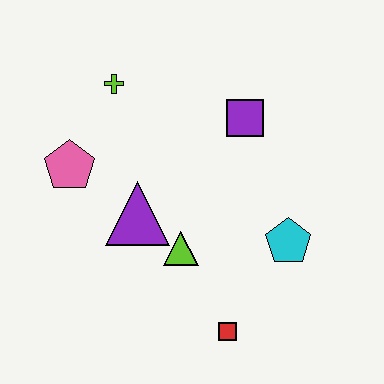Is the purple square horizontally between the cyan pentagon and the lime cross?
Yes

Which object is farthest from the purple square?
The red square is farthest from the purple square.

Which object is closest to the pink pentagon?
The purple triangle is closest to the pink pentagon.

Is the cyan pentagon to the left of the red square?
No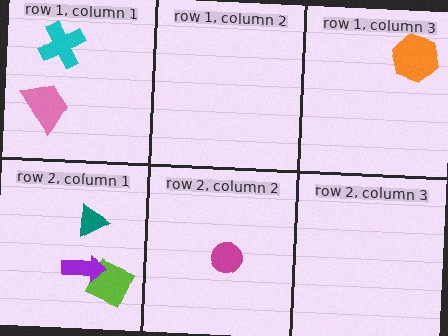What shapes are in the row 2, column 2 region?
The magenta circle.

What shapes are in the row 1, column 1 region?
The pink trapezoid, the cyan cross.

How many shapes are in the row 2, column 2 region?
1.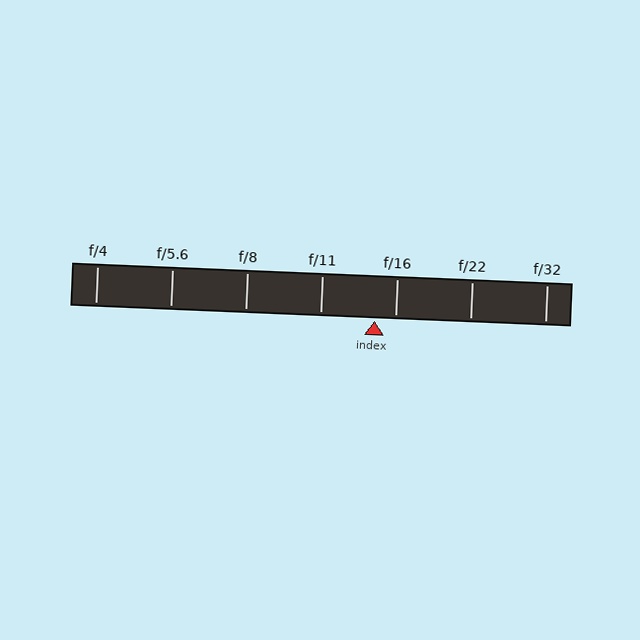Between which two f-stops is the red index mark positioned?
The index mark is between f/11 and f/16.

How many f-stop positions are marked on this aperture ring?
There are 7 f-stop positions marked.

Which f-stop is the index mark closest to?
The index mark is closest to f/16.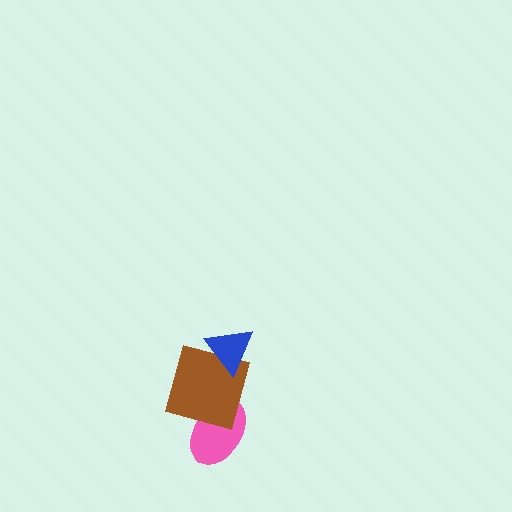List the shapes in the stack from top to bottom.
From top to bottom: the blue triangle, the brown square, the pink ellipse.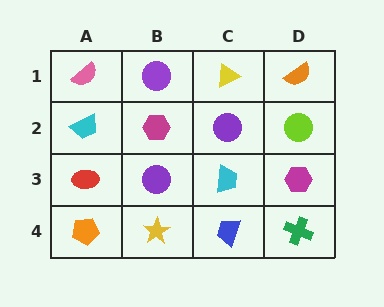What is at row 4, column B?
A yellow star.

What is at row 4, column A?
An orange pentagon.